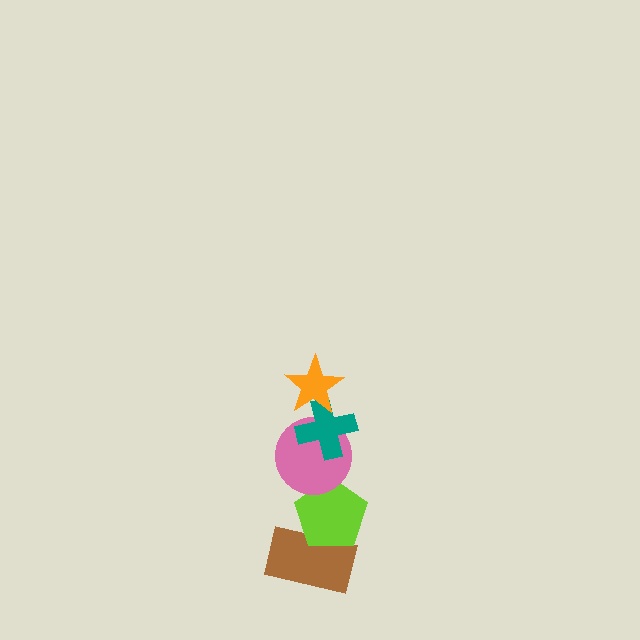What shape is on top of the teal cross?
The orange star is on top of the teal cross.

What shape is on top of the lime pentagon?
The pink circle is on top of the lime pentagon.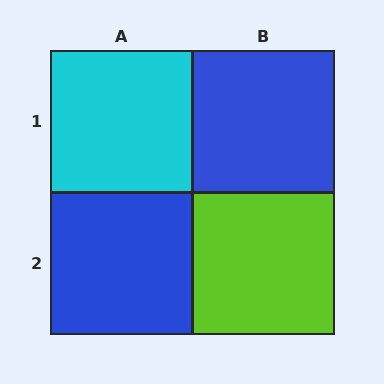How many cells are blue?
2 cells are blue.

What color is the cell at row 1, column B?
Blue.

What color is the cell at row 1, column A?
Cyan.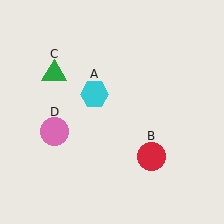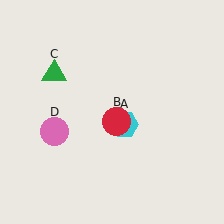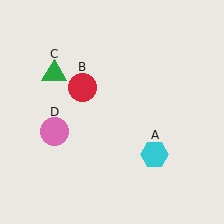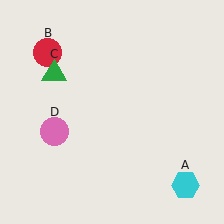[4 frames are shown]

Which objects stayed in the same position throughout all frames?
Green triangle (object C) and pink circle (object D) remained stationary.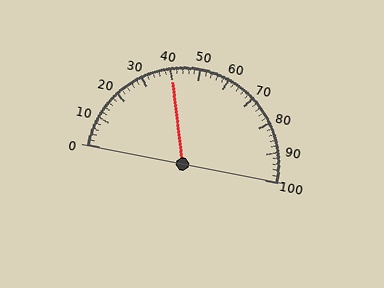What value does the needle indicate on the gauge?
The needle indicates approximately 40.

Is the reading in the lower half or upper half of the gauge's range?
The reading is in the lower half of the range (0 to 100).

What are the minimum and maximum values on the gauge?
The gauge ranges from 0 to 100.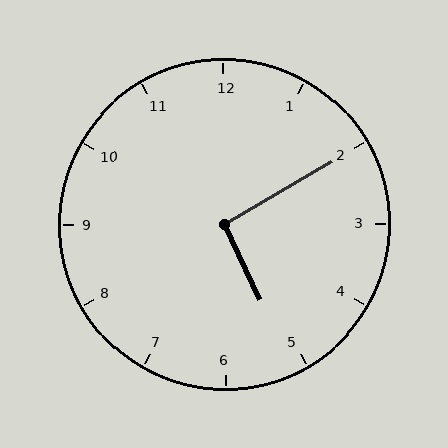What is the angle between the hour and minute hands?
Approximately 95 degrees.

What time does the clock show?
5:10.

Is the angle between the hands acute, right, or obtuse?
It is right.